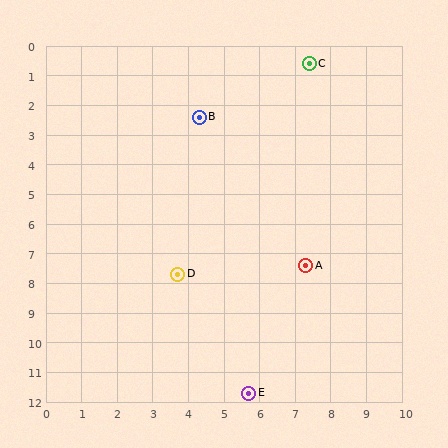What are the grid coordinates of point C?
Point C is at approximately (7.4, 0.6).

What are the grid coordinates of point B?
Point B is at approximately (4.3, 2.4).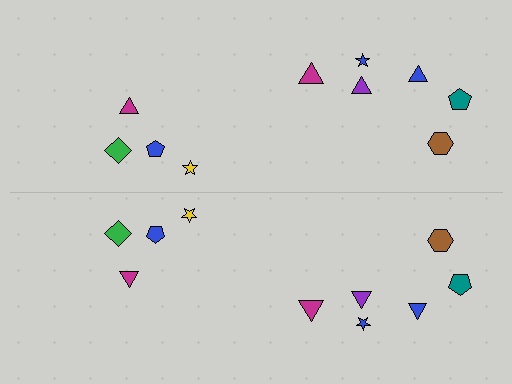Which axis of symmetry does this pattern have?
The pattern has a horizontal axis of symmetry running through the center of the image.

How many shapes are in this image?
There are 20 shapes in this image.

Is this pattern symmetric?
Yes, this pattern has bilateral (reflection) symmetry.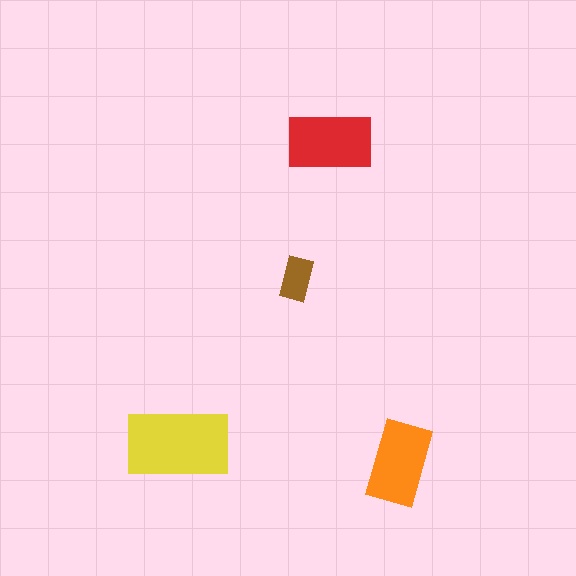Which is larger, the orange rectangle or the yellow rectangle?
The yellow one.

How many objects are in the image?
There are 4 objects in the image.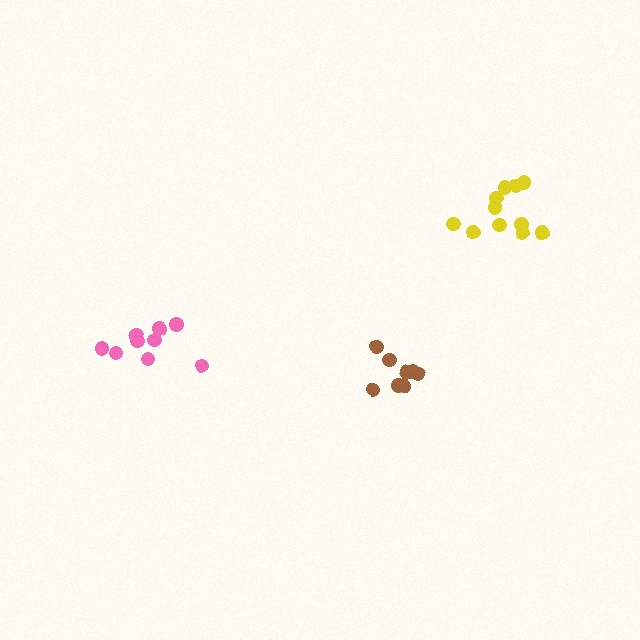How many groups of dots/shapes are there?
There are 3 groups.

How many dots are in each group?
Group 1: 8 dots, Group 2: 9 dots, Group 3: 11 dots (28 total).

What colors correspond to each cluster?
The clusters are colored: brown, pink, yellow.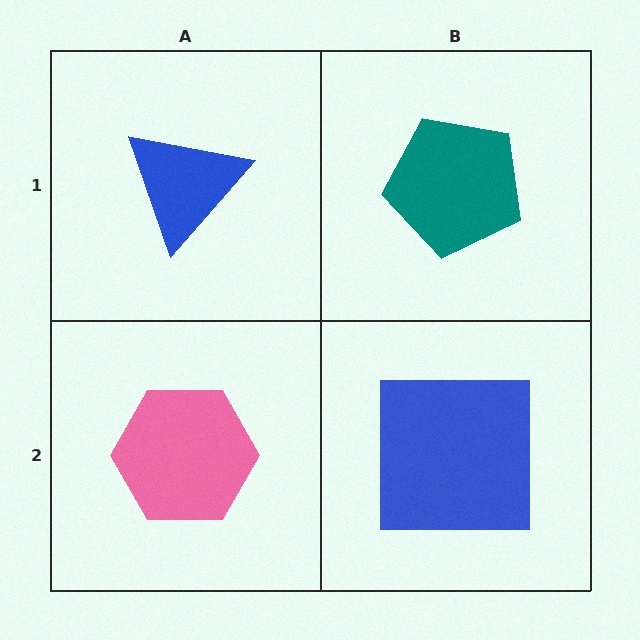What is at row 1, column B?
A teal pentagon.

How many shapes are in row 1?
2 shapes.